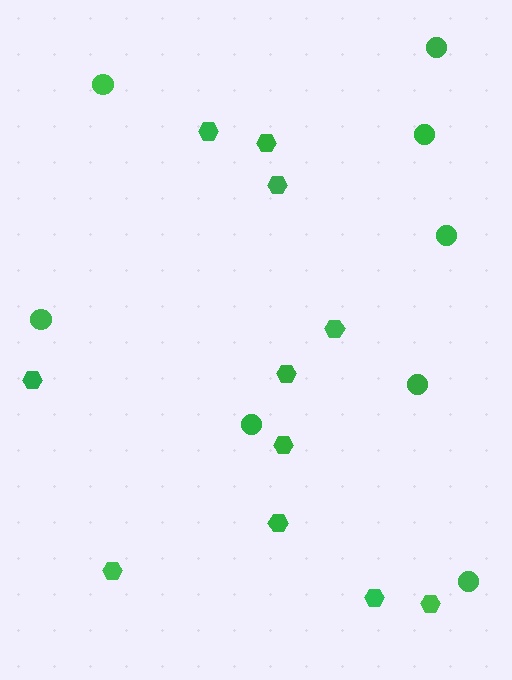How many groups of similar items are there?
There are 2 groups: one group of hexagons (11) and one group of circles (8).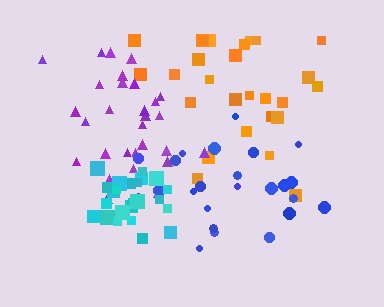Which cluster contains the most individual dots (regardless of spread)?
Purple (29).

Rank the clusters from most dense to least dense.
cyan, purple, orange, blue.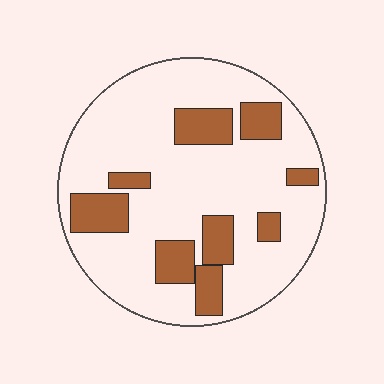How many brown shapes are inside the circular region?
9.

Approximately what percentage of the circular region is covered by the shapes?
Approximately 25%.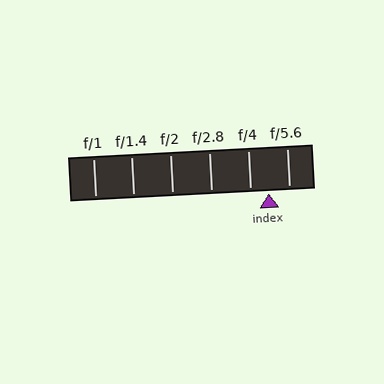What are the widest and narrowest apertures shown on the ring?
The widest aperture shown is f/1 and the narrowest is f/5.6.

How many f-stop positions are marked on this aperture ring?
There are 6 f-stop positions marked.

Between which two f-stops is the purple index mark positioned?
The index mark is between f/4 and f/5.6.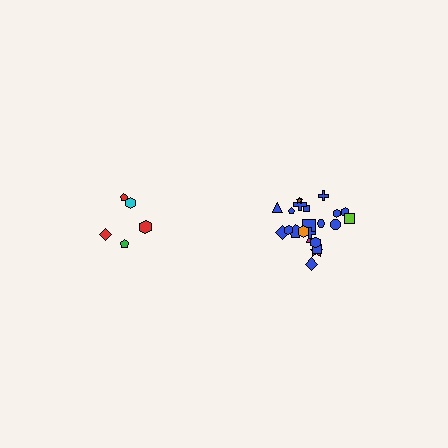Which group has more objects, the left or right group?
The right group.